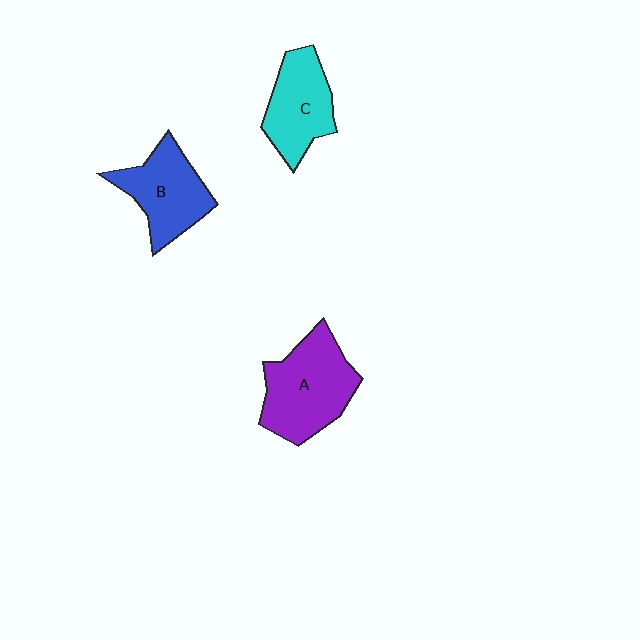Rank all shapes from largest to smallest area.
From largest to smallest: A (purple), B (blue), C (cyan).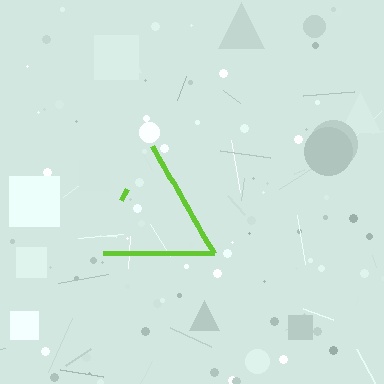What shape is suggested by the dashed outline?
The dashed outline suggests a triangle.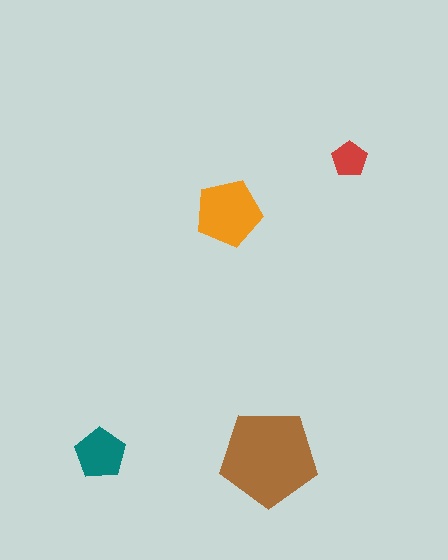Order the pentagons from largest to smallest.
the brown one, the orange one, the teal one, the red one.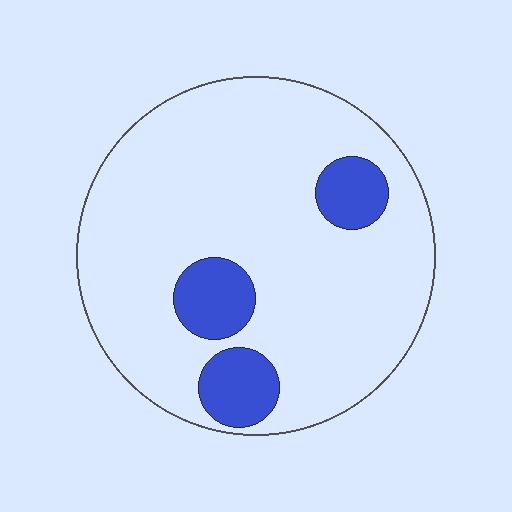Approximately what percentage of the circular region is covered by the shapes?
Approximately 15%.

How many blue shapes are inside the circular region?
3.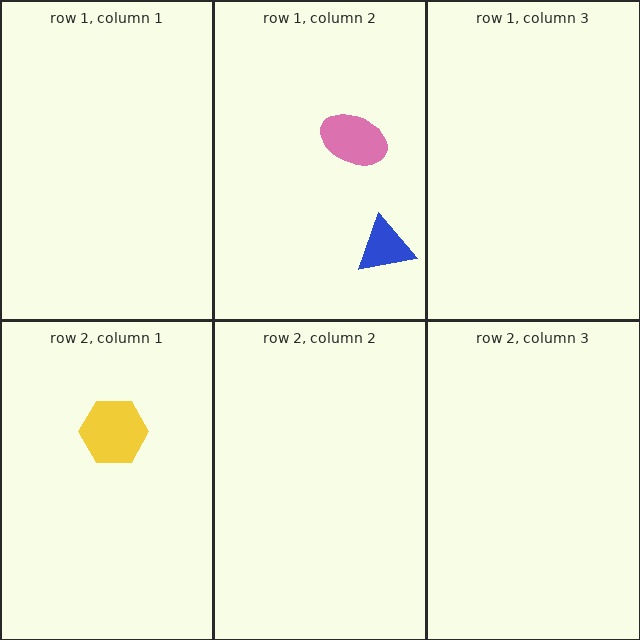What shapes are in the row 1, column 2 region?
The blue triangle, the pink ellipse.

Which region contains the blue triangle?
The row 1, column 2 region.